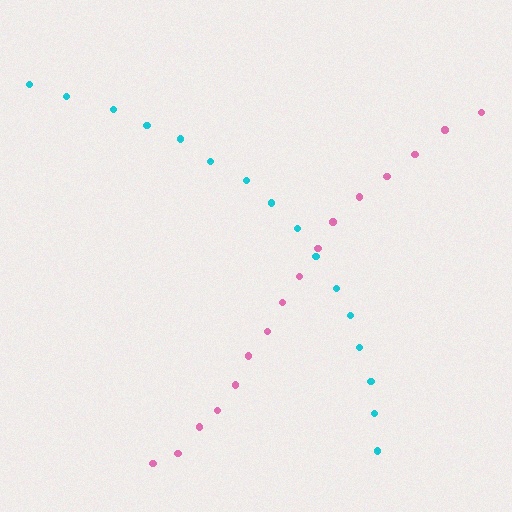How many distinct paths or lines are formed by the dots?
There are 2 distinct paths.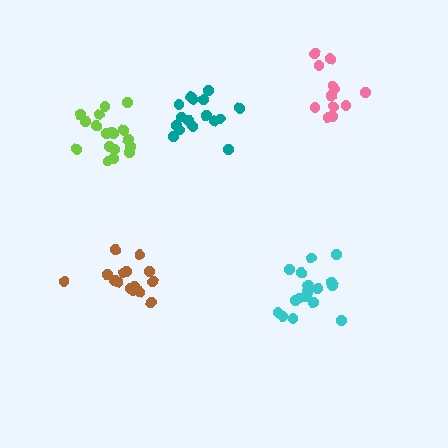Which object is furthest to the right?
The pink cluster is rightmost.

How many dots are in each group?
Group 1: 16 dots, Group 2: 15 dots, Group 3: 17 dots, Group 4: 18 dots, Group 5: 12 dots (78 total).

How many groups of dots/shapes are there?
There are 5 groups.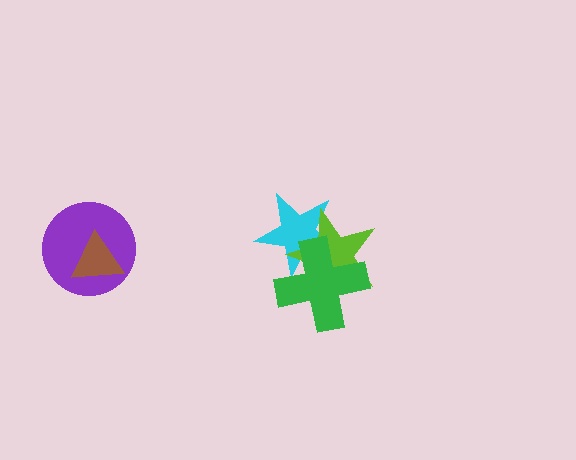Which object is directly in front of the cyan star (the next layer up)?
The lime star is directly in front of the cyan star.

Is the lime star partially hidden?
Yes, it is partially covered by another shape.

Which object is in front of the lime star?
The green cross is in front of the lime star.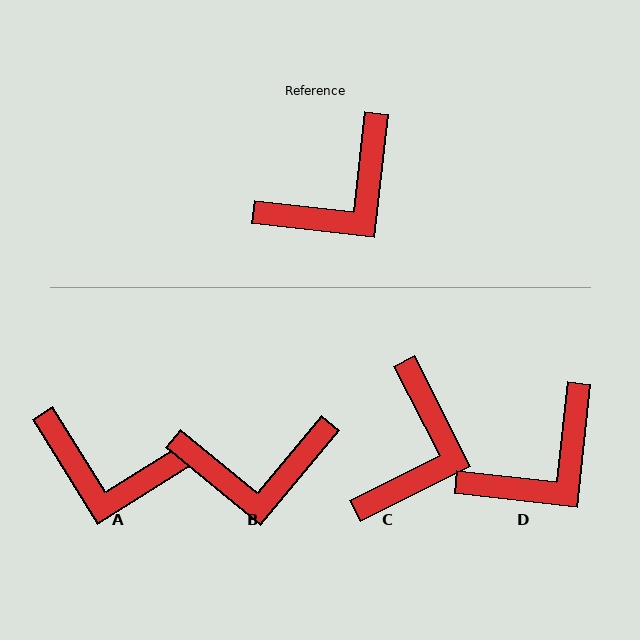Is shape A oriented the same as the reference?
No, it is off by about 52 degrees.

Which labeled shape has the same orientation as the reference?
D.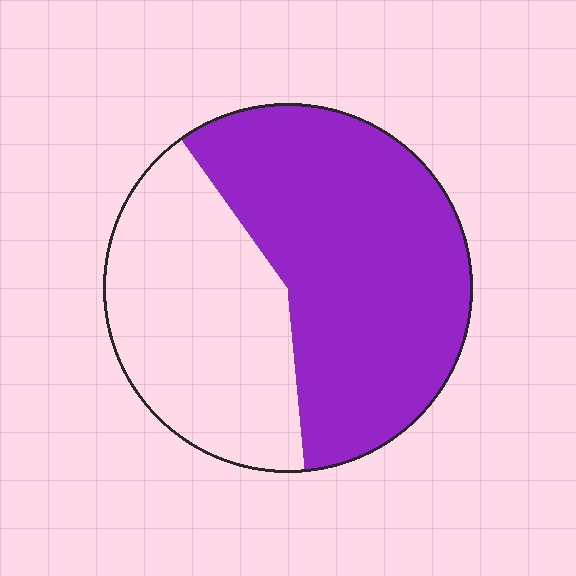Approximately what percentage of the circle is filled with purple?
Approximately 60%.